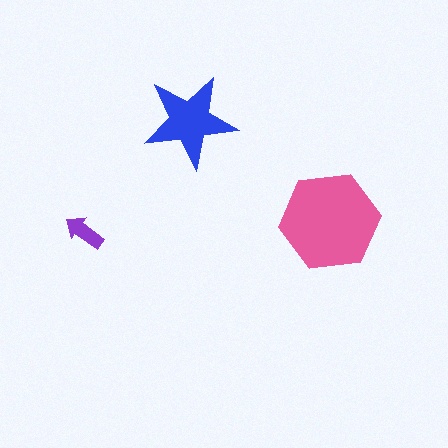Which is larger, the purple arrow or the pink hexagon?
The pink hexagon.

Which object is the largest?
The pink hexagon.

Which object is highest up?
The blue star is topmost.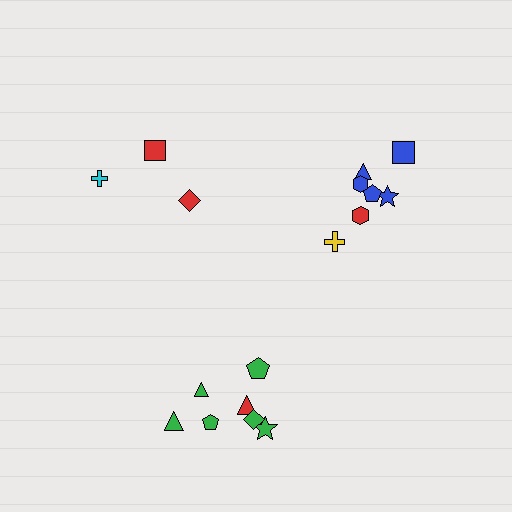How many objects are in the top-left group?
There are 3 objects.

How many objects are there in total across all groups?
There are 17 objects.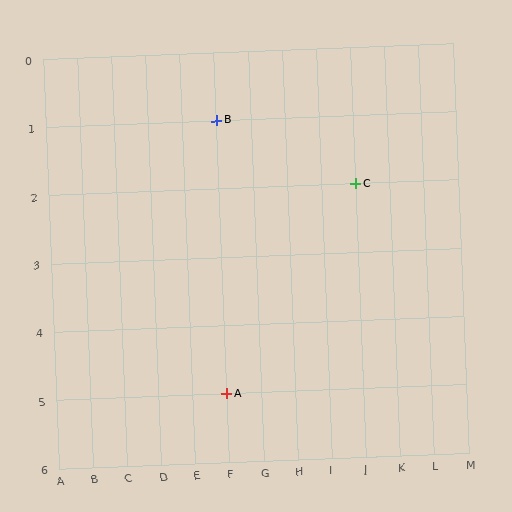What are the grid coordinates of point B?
Point B is at grid coordinates (F, 1).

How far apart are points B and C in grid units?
Points B and C are 4 columns and 1 row apart (about 4.1 grid units diagonally).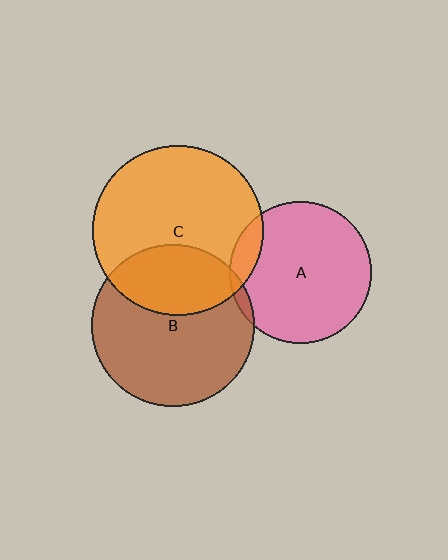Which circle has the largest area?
Circle C (orange).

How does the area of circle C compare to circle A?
Approximately 1.4 times.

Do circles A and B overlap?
Yes.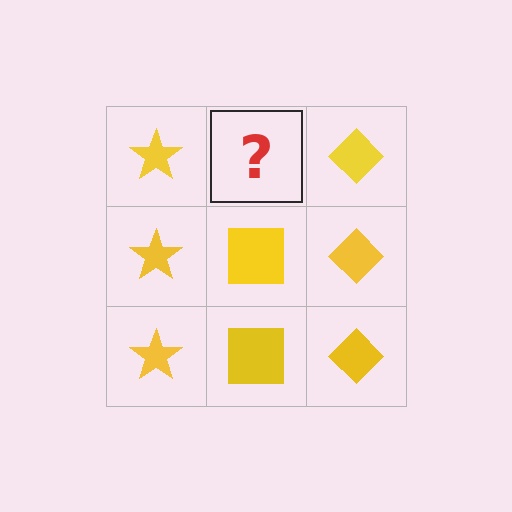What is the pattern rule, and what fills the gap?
The rule is that each column has a consistent shape. The gap should be filled with a yellow square.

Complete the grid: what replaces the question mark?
The question mark should be replaced with a yellow square.